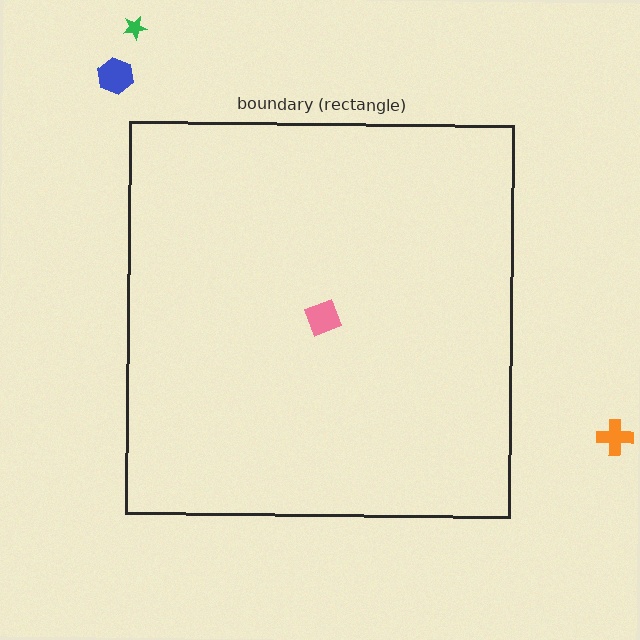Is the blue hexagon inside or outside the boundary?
Outside.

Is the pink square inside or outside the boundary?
Inside.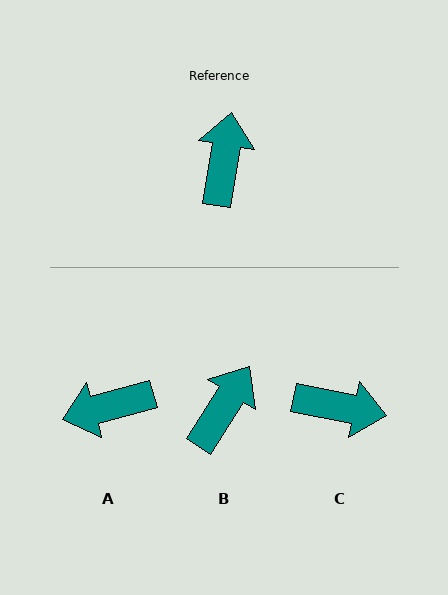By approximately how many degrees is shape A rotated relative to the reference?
Approximately 114 degrees counter-clockwise.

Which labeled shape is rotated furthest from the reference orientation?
A, about 114 degrees away.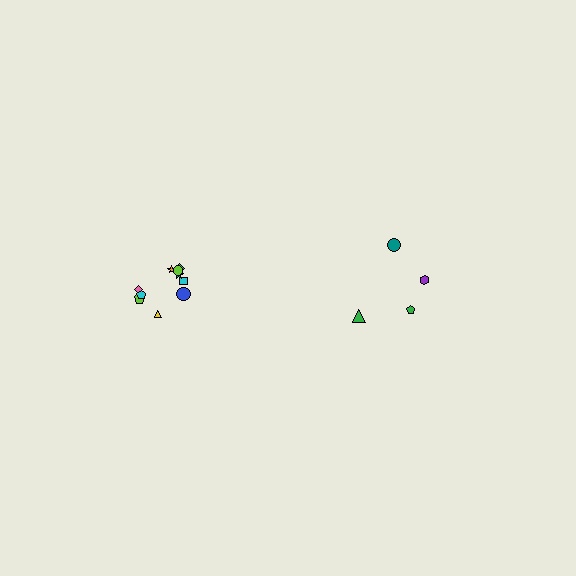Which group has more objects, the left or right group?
The left group.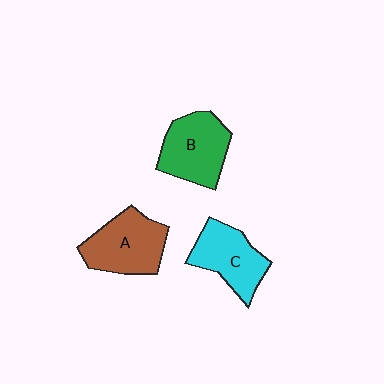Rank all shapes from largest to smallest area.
From largest to smallest: A (brown), B (green), C (cyan).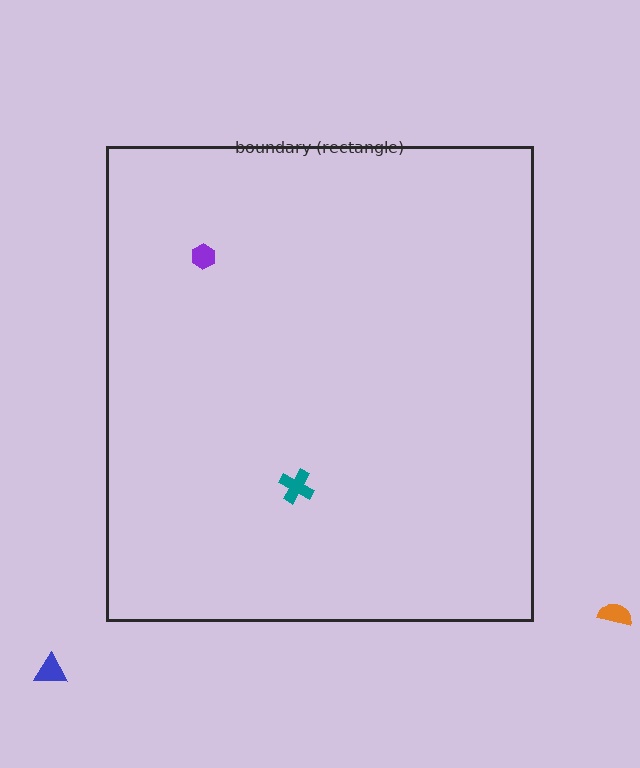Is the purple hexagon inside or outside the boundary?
Inside.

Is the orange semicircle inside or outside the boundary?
Outside.